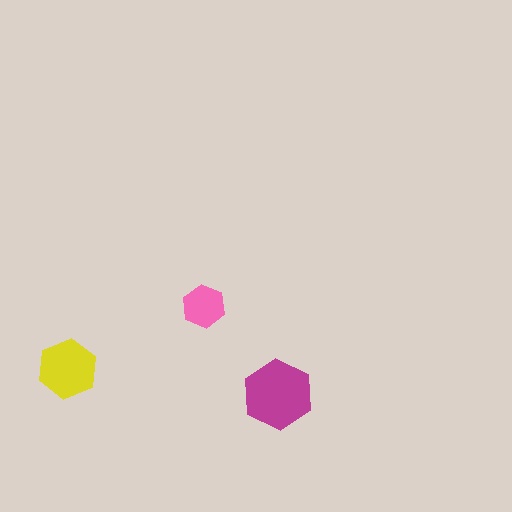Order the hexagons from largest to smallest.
the magenta one, the yellow one, the pink one.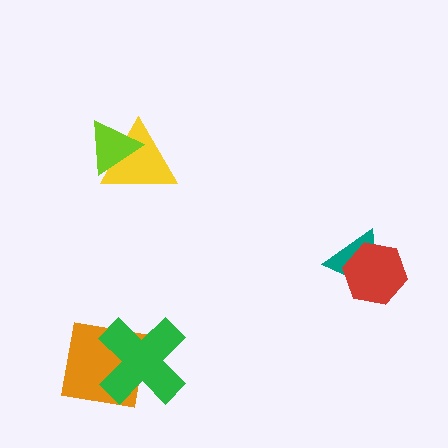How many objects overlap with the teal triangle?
1 object overlaps with the teal triangle.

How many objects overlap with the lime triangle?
1 object overlaps with the lime triangle.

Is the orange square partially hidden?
Yes, it is partially covered by another shape.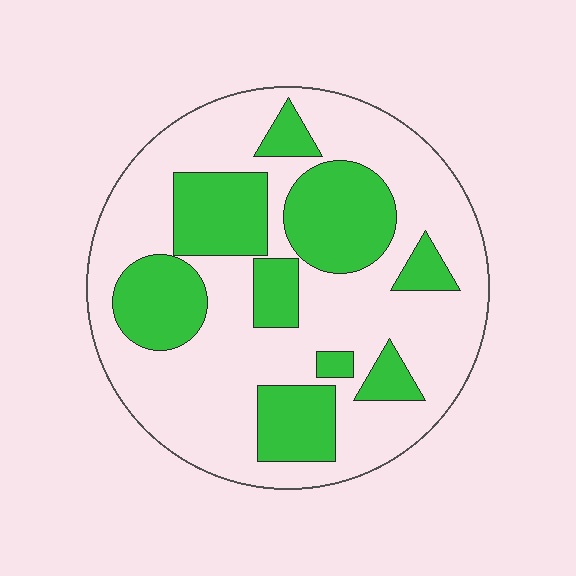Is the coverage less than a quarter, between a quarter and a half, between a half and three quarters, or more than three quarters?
Between a quarter and a half.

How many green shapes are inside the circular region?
9.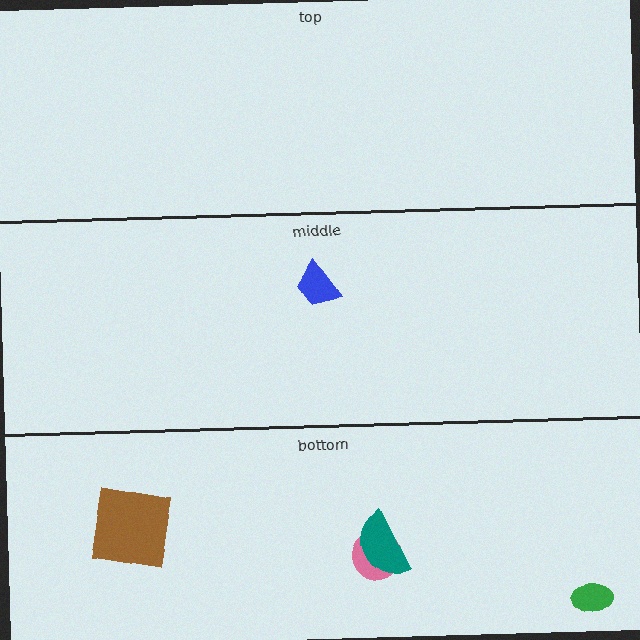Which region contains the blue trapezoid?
The middle region.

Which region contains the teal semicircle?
The bottom region.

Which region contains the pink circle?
The bottom region.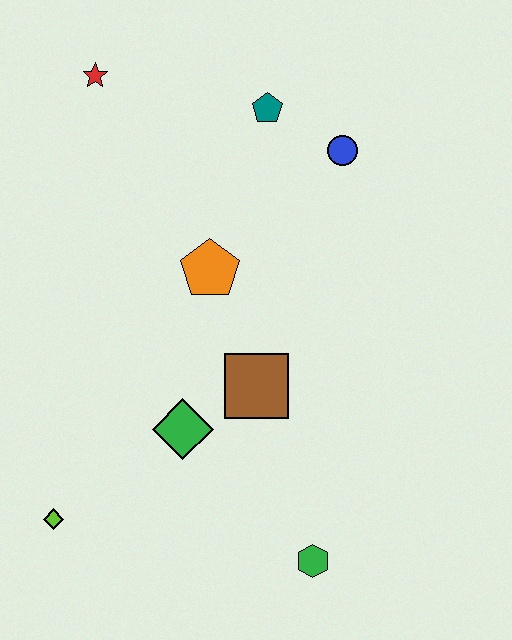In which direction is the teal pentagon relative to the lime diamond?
The teal pentagon is above the lime diamond.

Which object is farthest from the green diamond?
The red star is farthest from the green diamond.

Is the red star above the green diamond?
Yes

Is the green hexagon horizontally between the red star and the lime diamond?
No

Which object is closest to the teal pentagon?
The blue circle is closest to the teal pentagon.